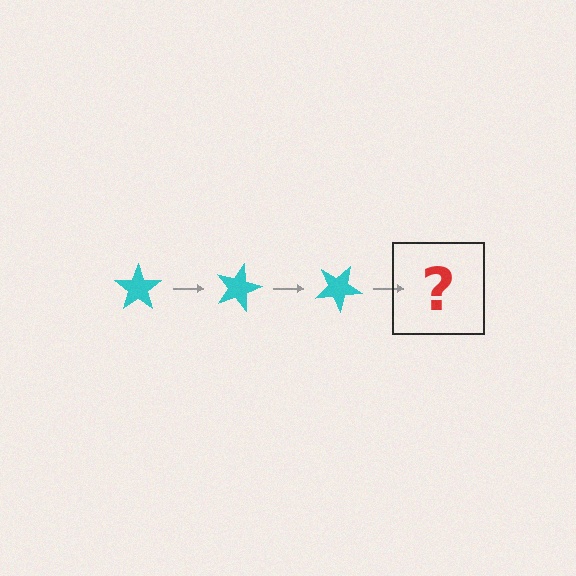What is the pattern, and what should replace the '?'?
The pattern is that the star rotates 15 degrees each step. The '?' should be a cyan star rotated 45 degrees.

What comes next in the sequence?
The next element should be a cyan star rotated 45 degrees.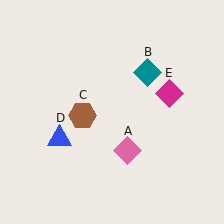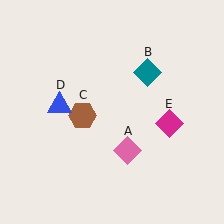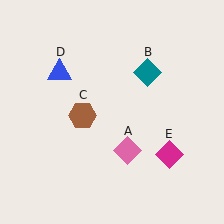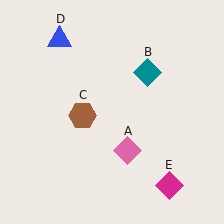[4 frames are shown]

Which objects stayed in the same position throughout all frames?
Pink diamond (object A) and teal diamond (object B) and brown hexagon (object C) remained stationary.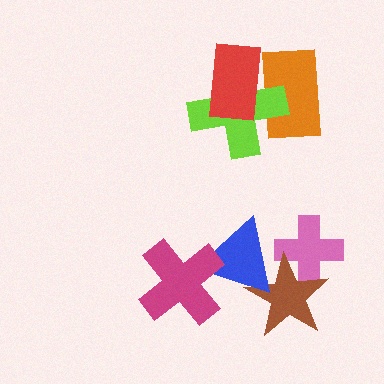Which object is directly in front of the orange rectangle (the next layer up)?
The lime cross is directly in front of the orange rectangle.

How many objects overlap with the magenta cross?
1 object overlaps with the magenta cross.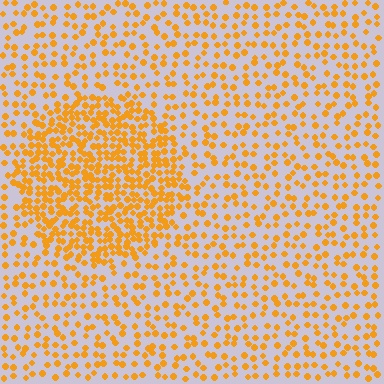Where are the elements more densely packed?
The elements are more densely packed inside the circle boundary.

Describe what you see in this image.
The image contains small orange elements arranged at two different densities. A circle-shaped region is visible where the elements are more densely packed than the surrounding area.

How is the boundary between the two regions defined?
The boundary is defined by a change in element density (approximately 2.2x ratio). All elements are the same color, size, and shape.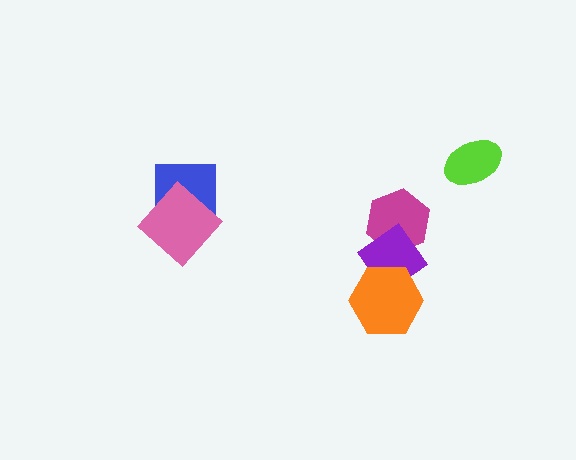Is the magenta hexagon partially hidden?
Yes, it is partially covered by another shape.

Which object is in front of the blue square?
The pink diamond is in front of the blue square.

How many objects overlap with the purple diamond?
2 objects overlap with the purple diamond.